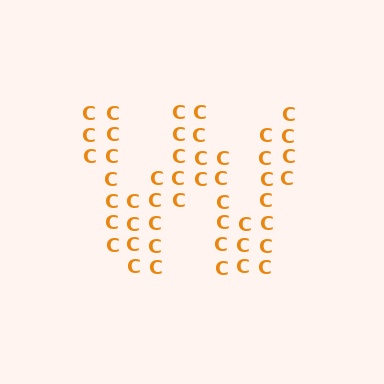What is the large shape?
The large shape is the letter W.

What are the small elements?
The small elements are letter C's.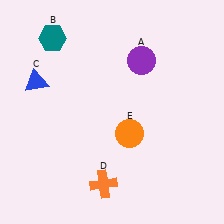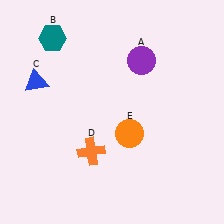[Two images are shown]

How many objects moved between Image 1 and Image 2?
1 object moved between the two images.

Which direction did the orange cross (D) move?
The orange cross (D) moved up.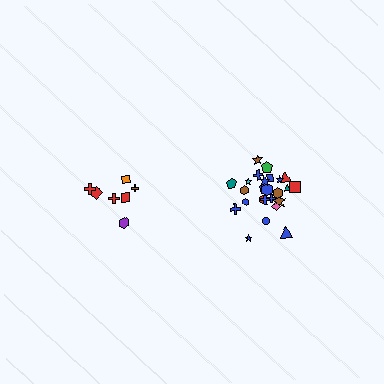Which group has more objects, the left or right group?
The right group.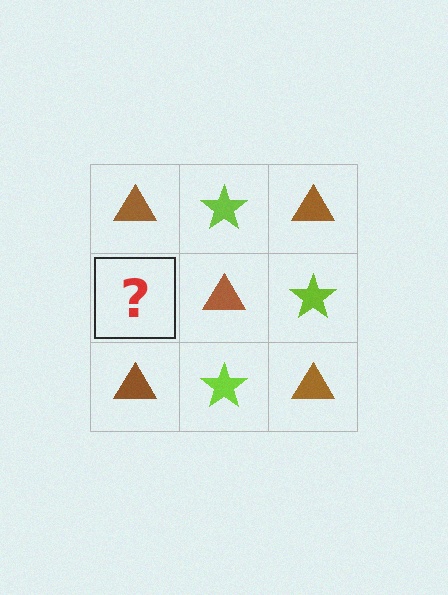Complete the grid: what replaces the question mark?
The question mark should be replaced with a lime star.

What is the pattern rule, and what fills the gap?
The rule is that it alternates brown triangle and lime star in a checkerboard pattern. The gap should be filled with a lime star.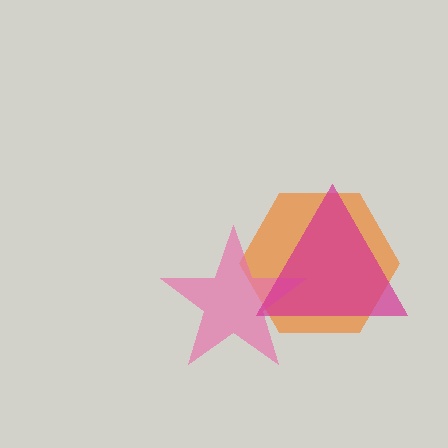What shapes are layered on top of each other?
The layered shapes are: an orange hexagon, a pink star, a magenta triangle.